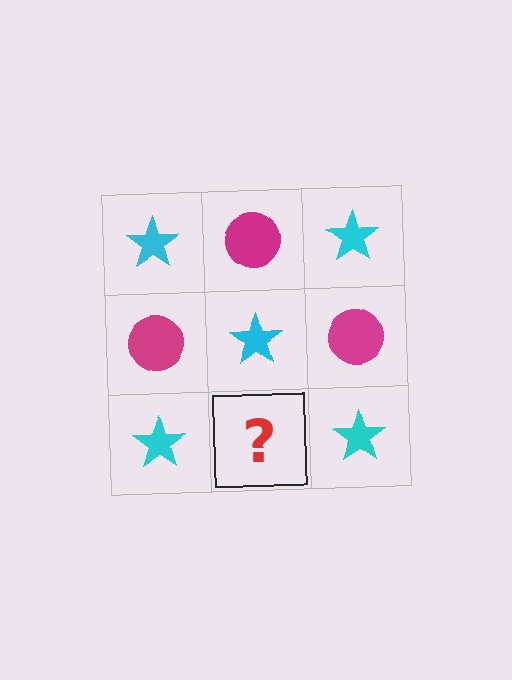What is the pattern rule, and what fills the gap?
The rule is that it alternates cyan star and magenta circle in a checkerboard pattern. The gap should be filled with a magenta circle.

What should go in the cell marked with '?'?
The missing cell should contain a magenta circle.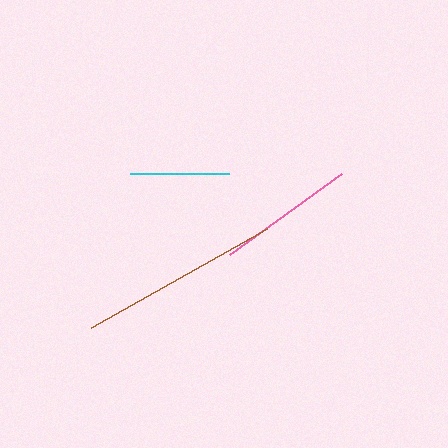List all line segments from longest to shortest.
From longest to shortest: brown, pink, cyan.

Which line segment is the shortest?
The cyan line is the shortest at approximately 100 pixels.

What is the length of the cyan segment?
The cyan segment is approximately 100 pixels long.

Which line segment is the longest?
The brown line is the longest at approximately 203 pixels.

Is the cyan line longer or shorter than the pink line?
The pink line is longer than the cyan line.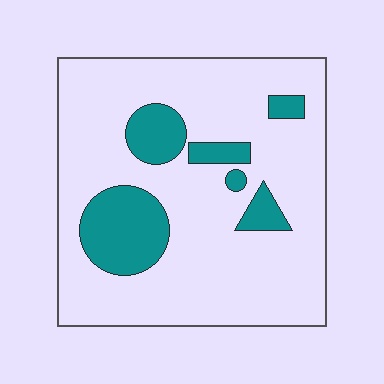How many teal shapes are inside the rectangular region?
6.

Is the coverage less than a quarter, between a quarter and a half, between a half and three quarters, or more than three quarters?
Less than a quarter.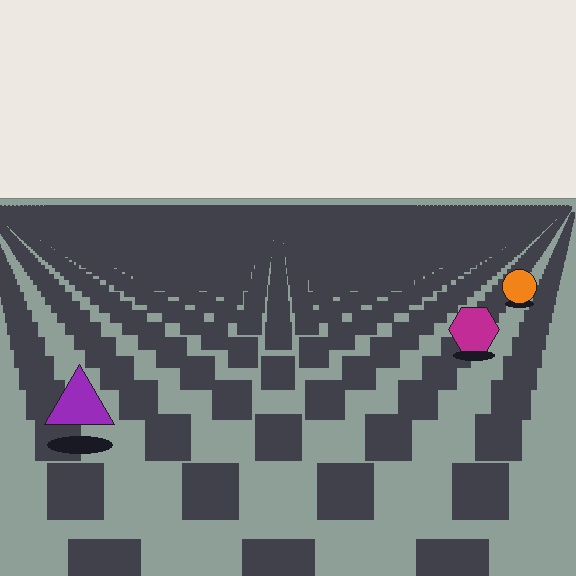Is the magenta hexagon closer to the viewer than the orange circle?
Yes. The magenta hexagon is closer — you can tell from the texture gradient: the ground texture is coarser near it.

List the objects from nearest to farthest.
From nearest to farthest: the purple triangle, the magenta hexagon, the orange circle.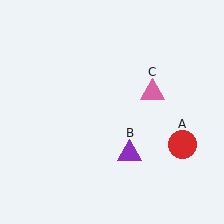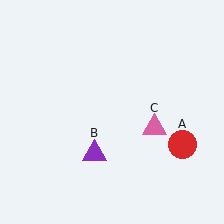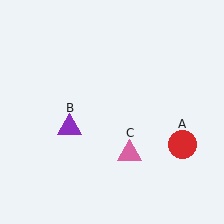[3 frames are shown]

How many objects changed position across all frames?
2 objects changed position: purple triangle (object B), pink triangle (object C).